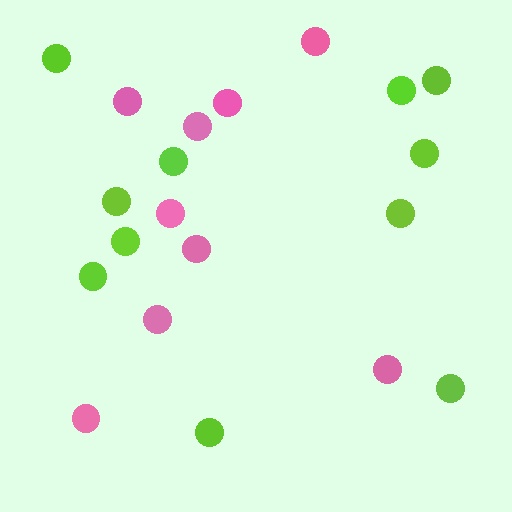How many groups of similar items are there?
There are 2 groups: one group of pink circles (9) and one group of lime circles (11).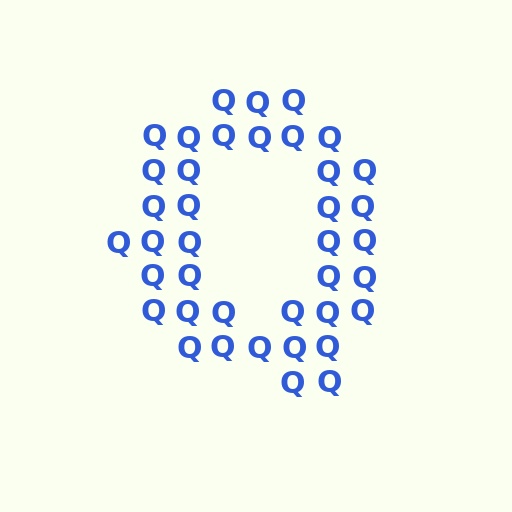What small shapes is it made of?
It is made of small letter Q's.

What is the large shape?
The large shape is the letter Q.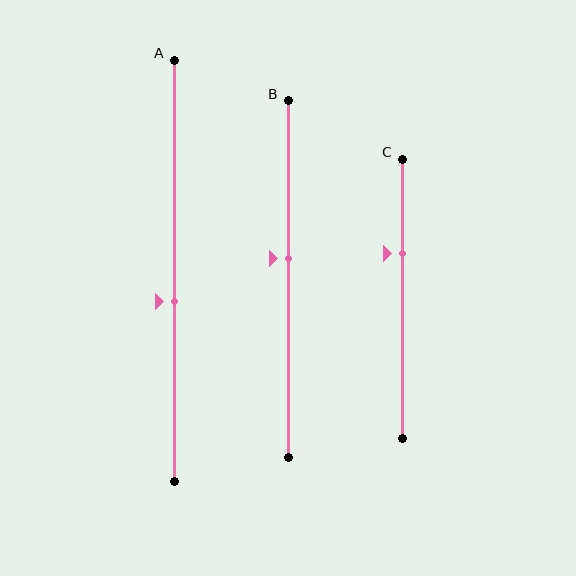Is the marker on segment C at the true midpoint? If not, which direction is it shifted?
No, the marker on segment C is shifted upward by about 16% of the segment length.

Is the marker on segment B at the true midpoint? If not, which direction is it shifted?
No, the marker on segment B is shifted upward by about 6% of the segment length.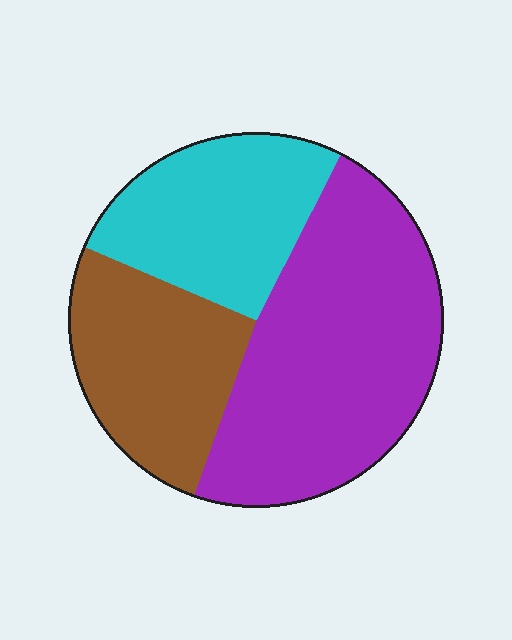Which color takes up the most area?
Purple, at roughly 50%.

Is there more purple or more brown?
Purple.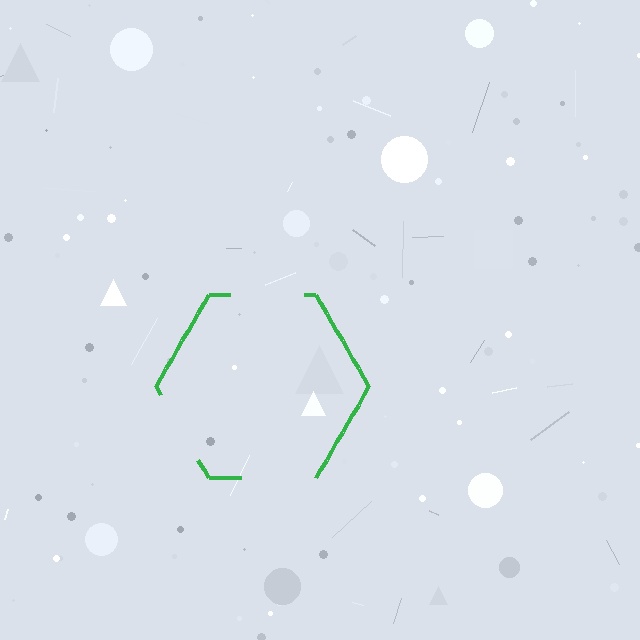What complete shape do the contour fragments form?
The contour fragments form a hexagon.